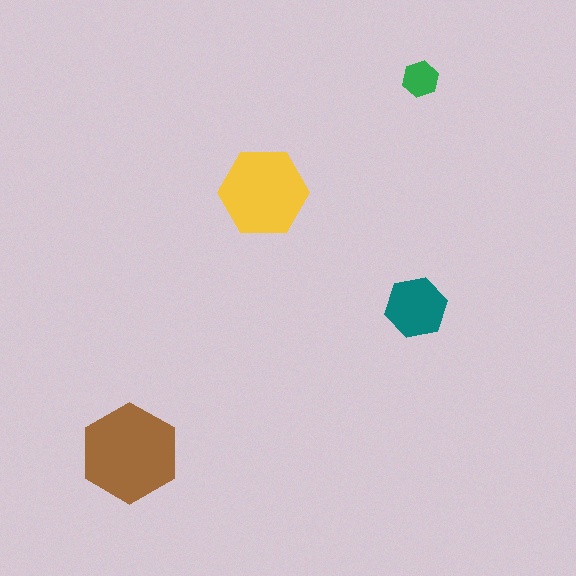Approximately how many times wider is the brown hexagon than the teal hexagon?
About 1.5 times wider.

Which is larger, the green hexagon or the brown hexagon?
The brown one.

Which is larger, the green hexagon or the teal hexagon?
The teal one.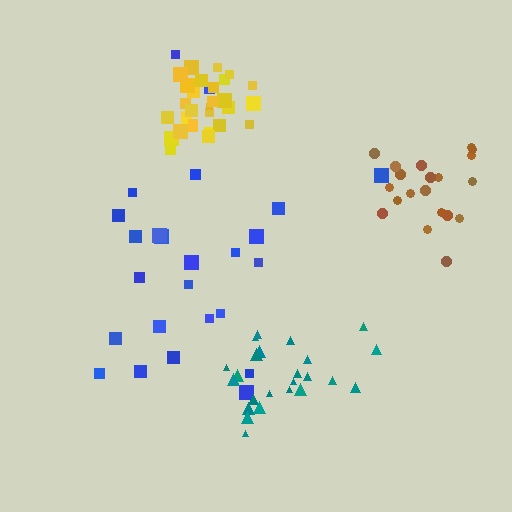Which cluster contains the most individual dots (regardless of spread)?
Yellow (30).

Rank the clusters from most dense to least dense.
yellow, brown, teal, blue.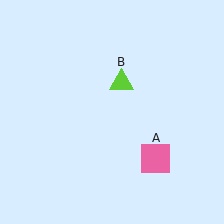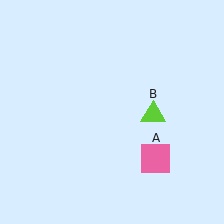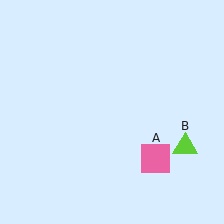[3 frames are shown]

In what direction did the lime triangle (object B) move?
The lime triangle (object B) moved down and to the right.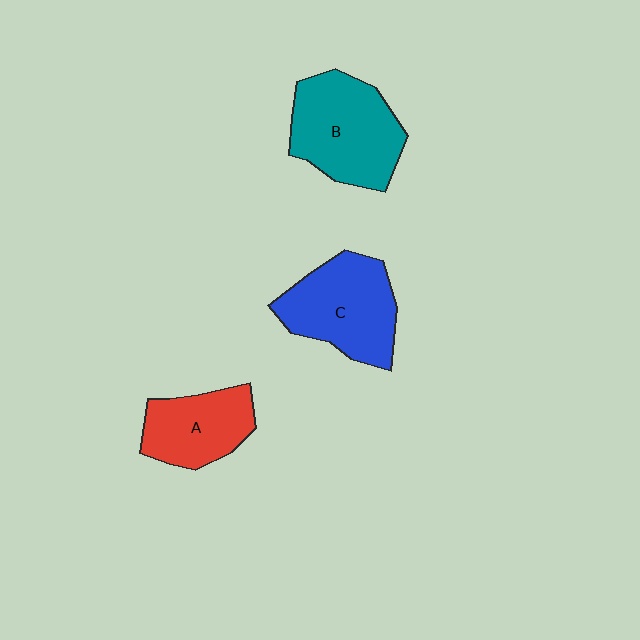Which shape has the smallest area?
Shape A (red).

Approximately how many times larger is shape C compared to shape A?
Approximately 1.3 times.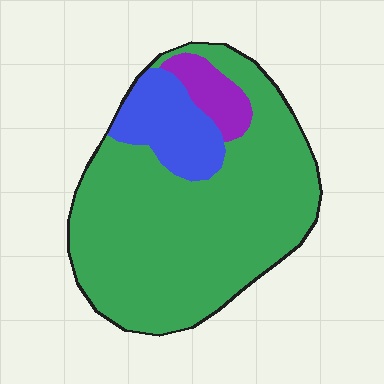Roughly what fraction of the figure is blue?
Blue takes up about one sixth (1/6) of the figure.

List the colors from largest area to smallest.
From largest to smallest: green, blue, purple.